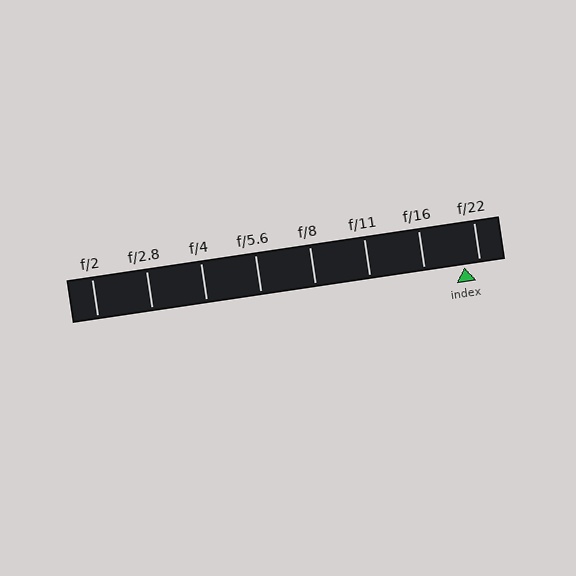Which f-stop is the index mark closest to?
The index mark is closest to f/22.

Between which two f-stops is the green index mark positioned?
The index mark is between f/16 and f/22.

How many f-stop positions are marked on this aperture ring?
There are 8 f-stop positions marked.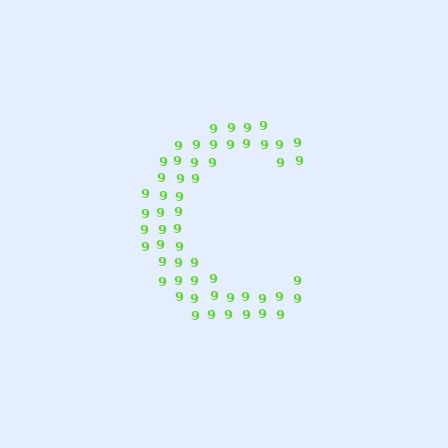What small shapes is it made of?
It is made of small digit 9's.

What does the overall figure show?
The overall figure shows the letter C.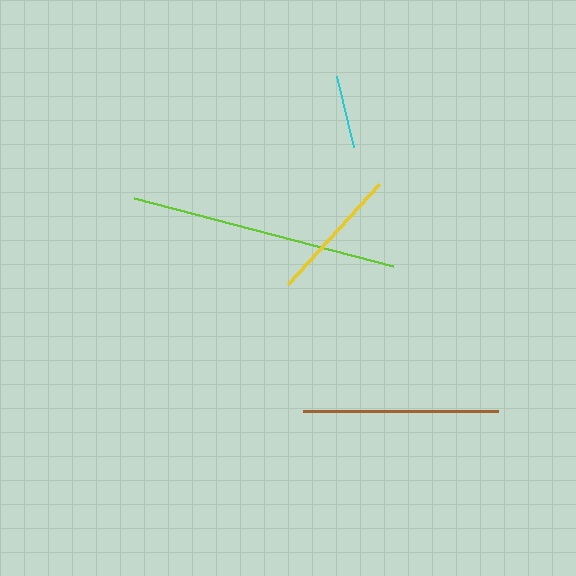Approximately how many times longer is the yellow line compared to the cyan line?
The yellow line is approximately 1.9 times the length of the cyan line.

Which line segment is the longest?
The lime line is the longest at approximately 268 pixels.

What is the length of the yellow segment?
The yellow segment is approximately 136 pixels long.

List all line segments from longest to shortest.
From longest to shortest: lime, brown, yellow, cyan.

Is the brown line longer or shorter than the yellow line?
The brown line is longer than the yellow line.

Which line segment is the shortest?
The cyan line is the shortest at approximately 73 pixels.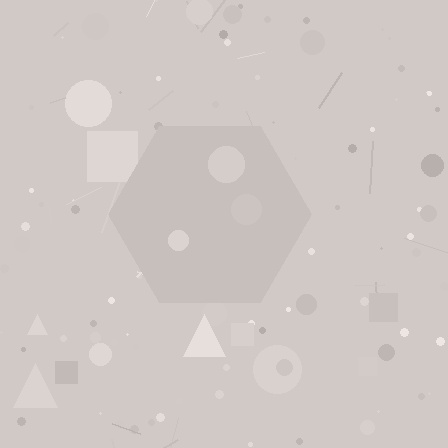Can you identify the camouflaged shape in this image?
The camouflaged shape is a hexagon.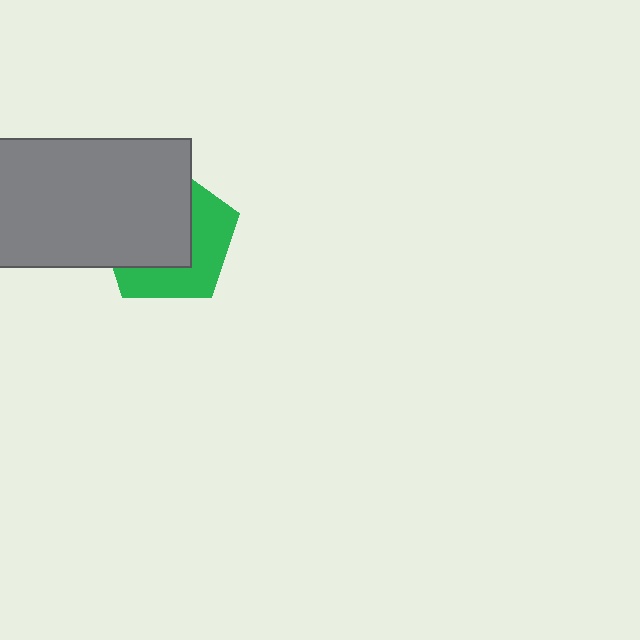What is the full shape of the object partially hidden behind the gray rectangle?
The partially hidden object is a green pentagon.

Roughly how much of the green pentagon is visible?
A small part of it is visible (roughly 44%).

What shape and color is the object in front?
The object in front is a gray rectangle.